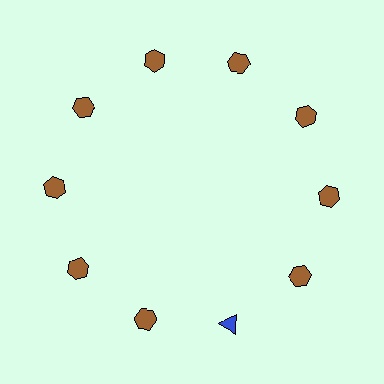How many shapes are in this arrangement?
There are 10 shapes arranged in a ring pattern.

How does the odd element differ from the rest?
It differs in both color (blue instead of brown) and shape (triangle instead of hexagon).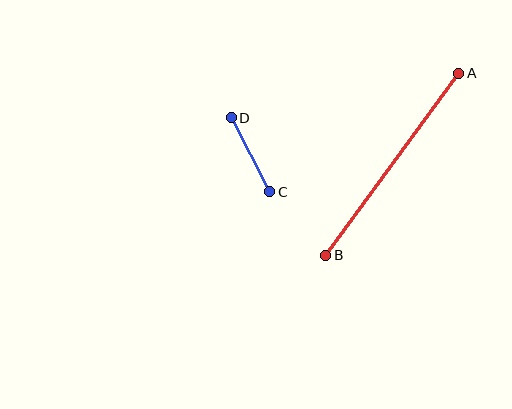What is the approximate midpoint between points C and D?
The midpoint is at approximately (251, 155) pixels.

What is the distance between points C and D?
The distance is approximately 83 pixels.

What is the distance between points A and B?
The distance is approximately 225 pixels.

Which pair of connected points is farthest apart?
Points A and B are farthest apart.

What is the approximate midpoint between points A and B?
The midpoint is at approximately (392, 164) pixels.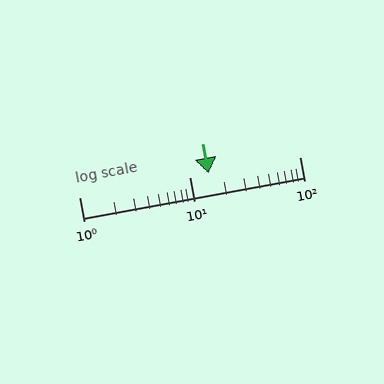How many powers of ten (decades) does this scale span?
The scale spans 2 decades, from 1 to 100.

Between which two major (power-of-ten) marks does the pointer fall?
The pointer is between 10 and 100.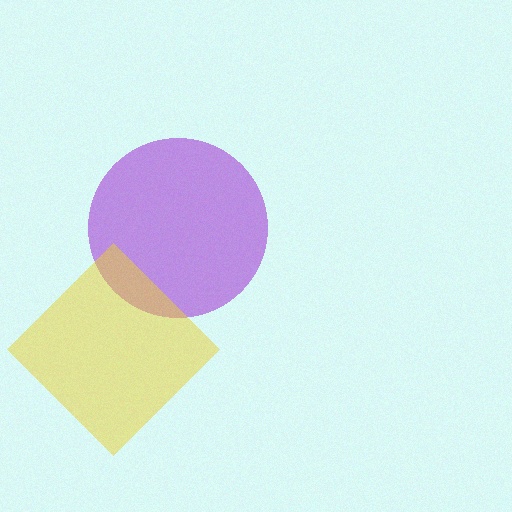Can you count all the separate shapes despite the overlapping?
Yes, there are 2 separate shapes.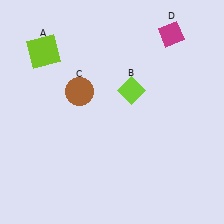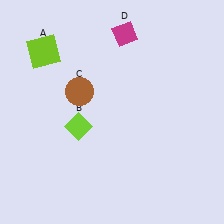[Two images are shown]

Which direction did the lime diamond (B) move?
The lime diamond (B) moved left.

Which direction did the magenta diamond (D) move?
The magenta diamond (D) moved left.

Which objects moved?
The objects that moved are: the lime diamond (B), the magenta diamond (D).